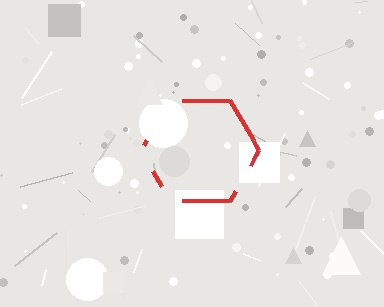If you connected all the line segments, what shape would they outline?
They would outline a hexagon.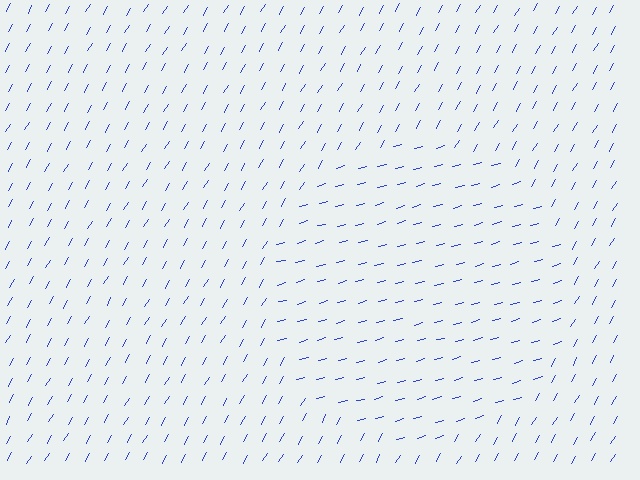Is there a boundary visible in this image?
Yes, there is a texture boundary formed by a change in line orientation.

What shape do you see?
I see a circle.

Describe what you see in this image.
The image is filled with small blue line segments. A circle region in the image has lines oriented differently from the surrounding lines, creating a visible texture boundary.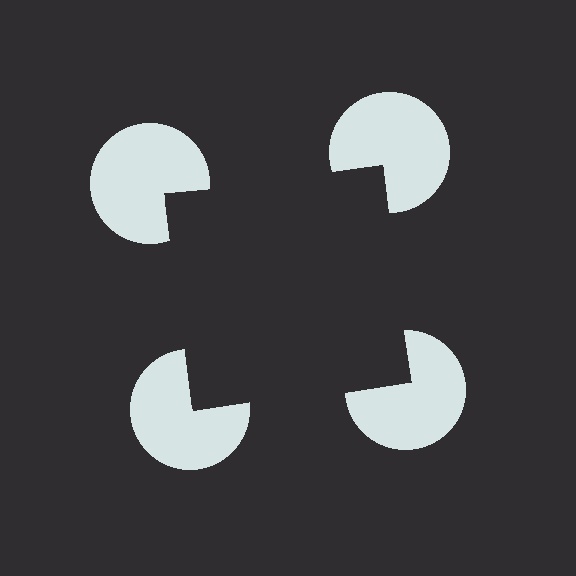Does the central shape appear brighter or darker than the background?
It typically appears slightly darker than the background, even though no actual brightness change is drawn.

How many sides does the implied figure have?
4 sides.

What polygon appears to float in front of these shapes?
An illusory square — its edges are inferred from the aligned wedge cuts in the pac-man discs, not physically drawn.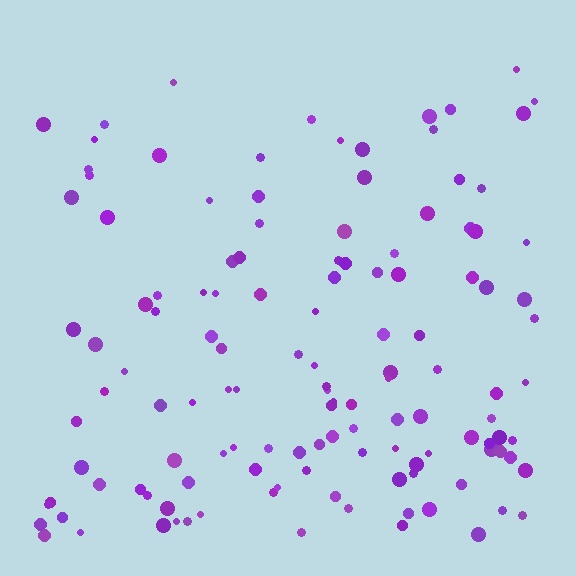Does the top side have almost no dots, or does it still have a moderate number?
Still a moderate number, just noticeably fewer than the bottom.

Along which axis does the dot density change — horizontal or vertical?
Vertical.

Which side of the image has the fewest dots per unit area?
The top.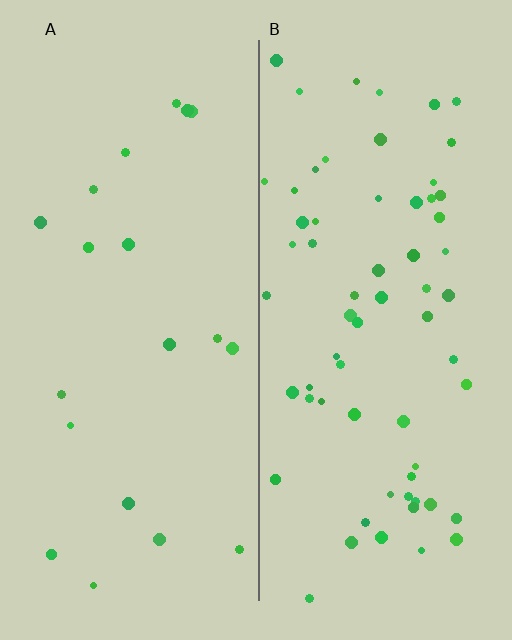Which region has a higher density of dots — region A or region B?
B (the right).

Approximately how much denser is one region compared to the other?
Approximately 3.3× — region B over region A.